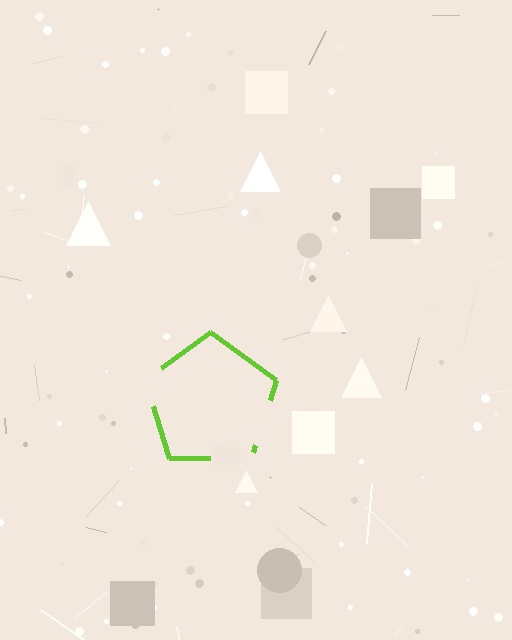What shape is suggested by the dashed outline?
The dashed outline suggests a pentagon.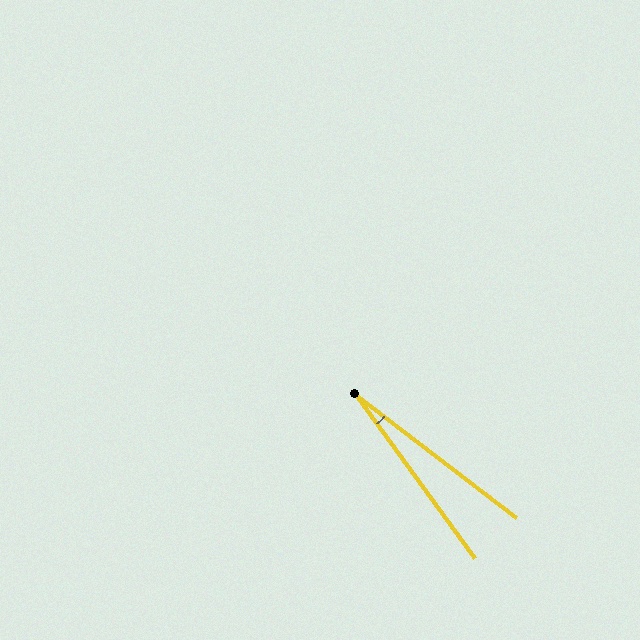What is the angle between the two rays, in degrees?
Approximately 17 degrees.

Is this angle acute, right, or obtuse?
It is acute.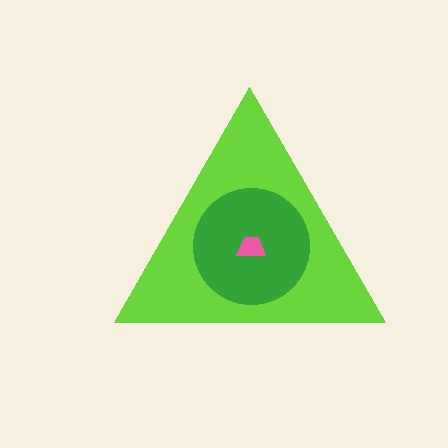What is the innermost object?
The pink trapezoid.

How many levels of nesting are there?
3.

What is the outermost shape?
The lime triangle.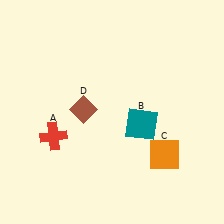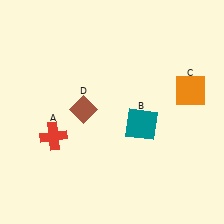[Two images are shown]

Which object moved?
The orange square (C) moved up.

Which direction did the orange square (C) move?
The orange square (C) moved up.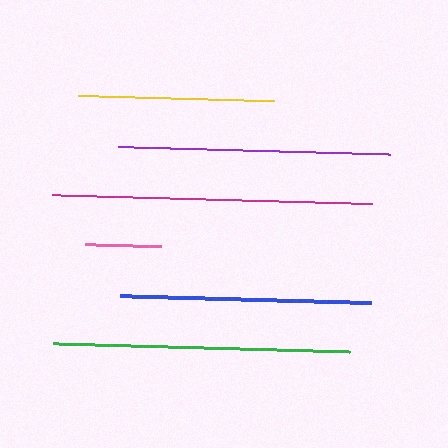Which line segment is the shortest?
The pink line is the shortest at approximately 76 pixels.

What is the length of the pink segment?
The pink segment is approximately 76 pixels long.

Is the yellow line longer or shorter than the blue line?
The blue line is longer than the yellow line.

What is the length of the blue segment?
The blue segment is approximately 251 pixels long.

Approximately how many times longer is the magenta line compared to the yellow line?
The magenta line is approximately 1.6 times the length of the yellow line.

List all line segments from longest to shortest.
From longest to shortest: magenta, green, purple, blue, yellow, pink.